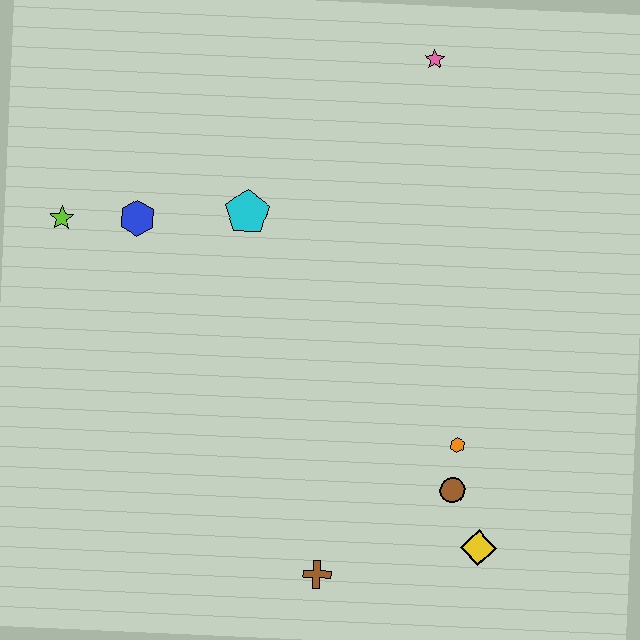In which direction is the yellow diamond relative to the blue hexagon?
The yellow diamond is to the right of the blue hexagon.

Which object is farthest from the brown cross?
The pink star is farthest from the brown cross.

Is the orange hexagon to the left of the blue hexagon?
No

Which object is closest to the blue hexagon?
The lime star is closest to the blue hexagon.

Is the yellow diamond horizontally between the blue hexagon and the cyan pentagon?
No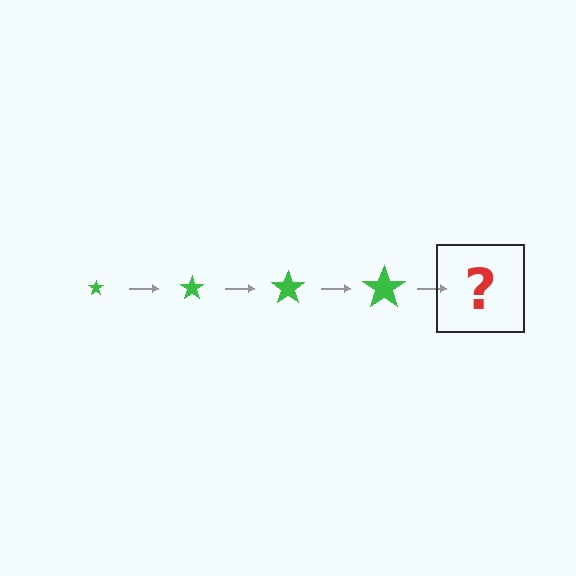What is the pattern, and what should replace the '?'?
The pattern is that the star gets progressively larger each step. The '?' should be a green star, larger than the previous one.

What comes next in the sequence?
The next element should be a green star, larger than the previous one.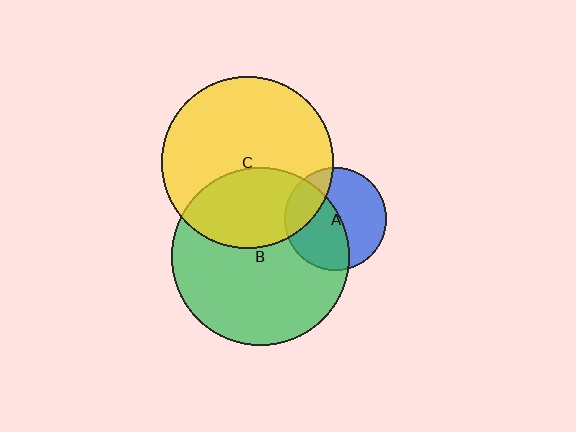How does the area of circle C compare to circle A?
Approximately 2.8 times.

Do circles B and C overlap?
Yes.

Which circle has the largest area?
Circle B (green).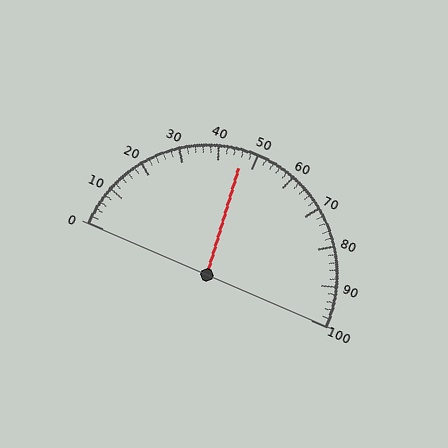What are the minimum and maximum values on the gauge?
The gauge ranges from 0 to 100.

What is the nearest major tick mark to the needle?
The nearest major tick mark is 50.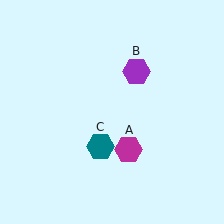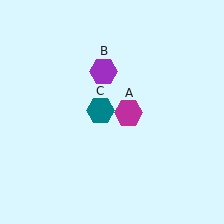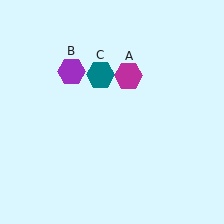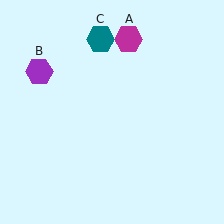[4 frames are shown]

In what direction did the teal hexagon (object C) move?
The teal hexagon (object C) moved up.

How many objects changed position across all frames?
3 objects changed position: magenta hexagon (object A), purple hexagon (object B), teal hexagon (object C).